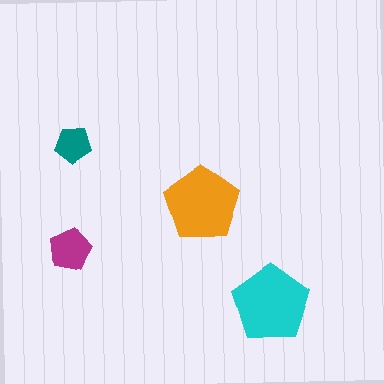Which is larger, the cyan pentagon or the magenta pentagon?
The cyan one.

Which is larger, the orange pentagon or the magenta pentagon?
The orange one.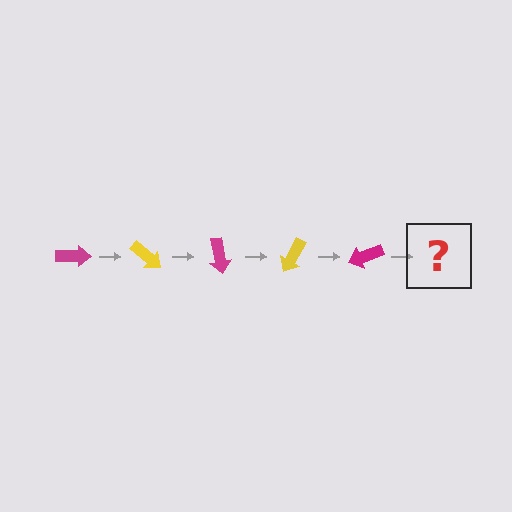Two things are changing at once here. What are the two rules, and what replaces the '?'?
The two rules are that it rotates 40 degrees each step and the color cycles through magenta and yellow. The '?' should be a yellow arrow, rotated 200 degrees from the start.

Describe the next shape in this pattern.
It should be a yellow arrow, rotated 200 degrees from the start.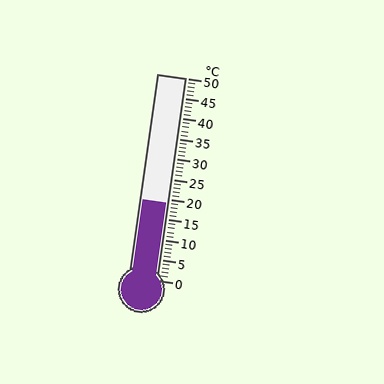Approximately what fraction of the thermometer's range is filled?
The thermometer is filled to approximately 40% of its range.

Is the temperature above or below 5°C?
The temperature is above 5°C.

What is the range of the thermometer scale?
The thermometer scale ranges from 0°C to 50°C.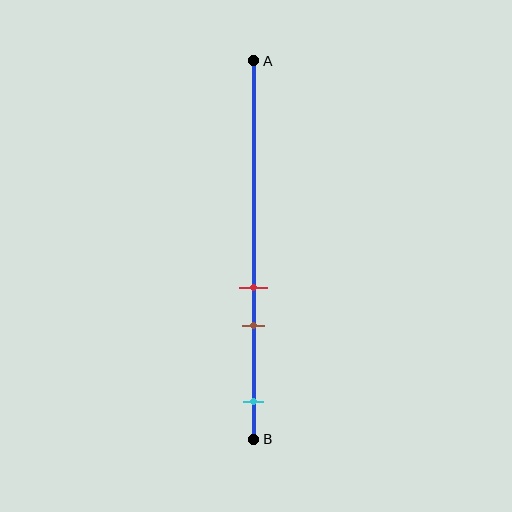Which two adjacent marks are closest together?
The red and brown marks are the closest adjacent pair.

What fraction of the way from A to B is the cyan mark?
The cyan mark is approximately 90% (0.9) of the way from A to B.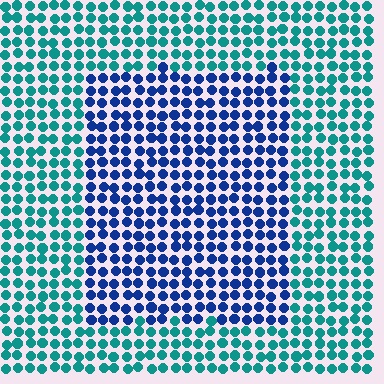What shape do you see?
I see a rectangle.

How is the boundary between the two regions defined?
The boundary is defined purely by a slight shift in hue (about 48 degrees). Spacing, size, and orientation are identical on both sides.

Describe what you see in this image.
The image is filled with small teal elements in a uniform arrangement. A rectangle-shaped region is visible where the elements are tinted to a slightly different hue, forming a subtle color boundary.